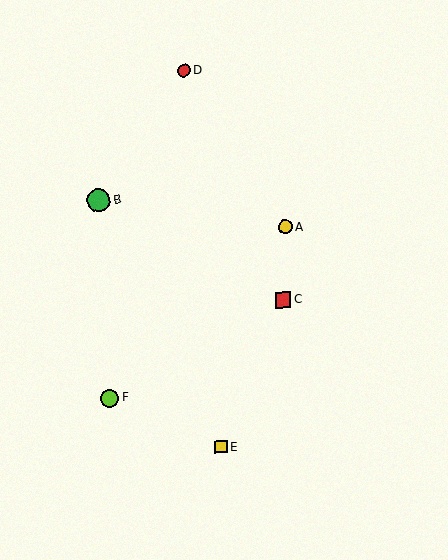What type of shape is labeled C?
Shape C is a red square.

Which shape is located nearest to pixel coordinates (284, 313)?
The red square (labeled C) at (283, 300) is nearest to that location.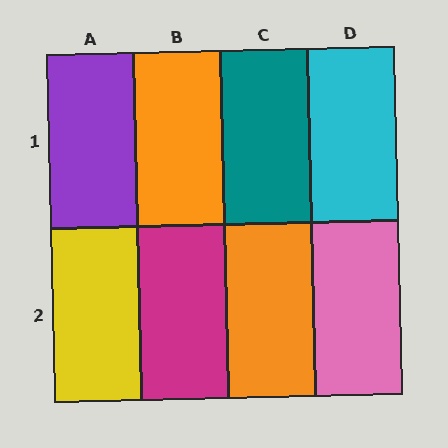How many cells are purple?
1 cell is purple.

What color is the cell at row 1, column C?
Teal.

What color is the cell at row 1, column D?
Cyan.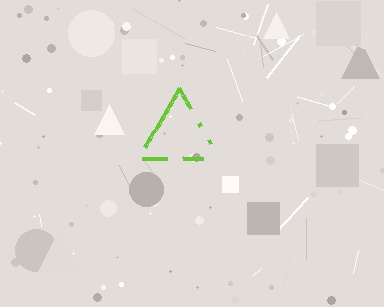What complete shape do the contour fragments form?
The contour fragments form a triangle.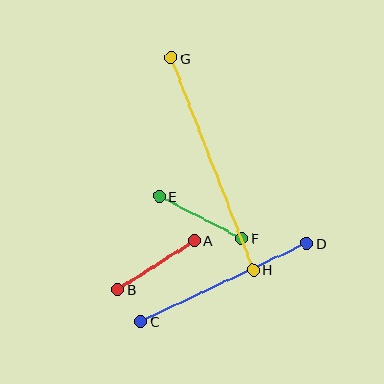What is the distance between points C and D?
The distance is approximately 184 pixels.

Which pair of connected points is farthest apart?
Points G and H are farthest apart.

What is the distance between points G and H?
The distance is approximately 227 pixels.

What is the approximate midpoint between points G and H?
The midpoint is at approximately (212, 164) pixels.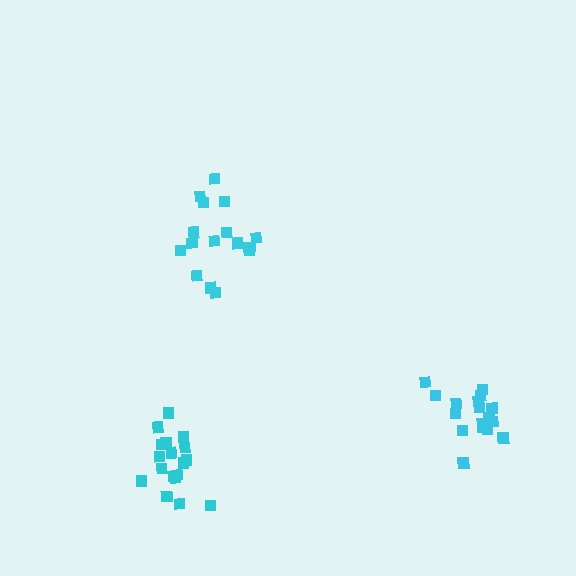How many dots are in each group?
Group 1: 17 dots, Group 2: 17 dots, Group 3: 18 dots (52 total).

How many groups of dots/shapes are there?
There are 3 groups.